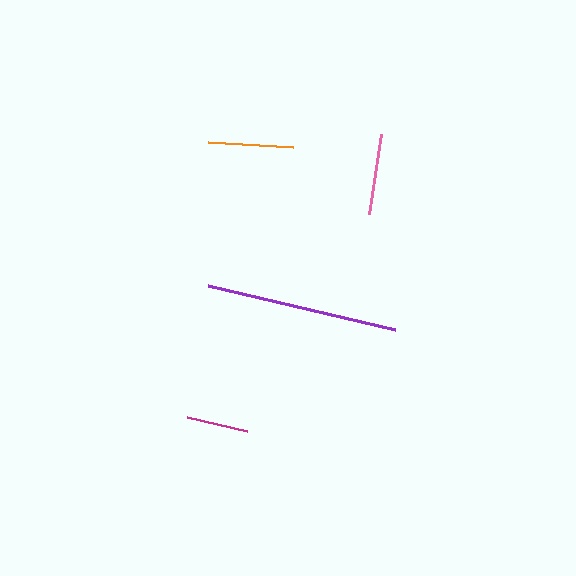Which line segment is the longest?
The purple line is the longest at approximately 192 pixels.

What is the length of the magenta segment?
The magenta segment is approximately 61 pixels long.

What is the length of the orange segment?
The orange segment is approximately 85 pixels long.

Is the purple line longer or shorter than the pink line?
The purple line is longer than the pink line.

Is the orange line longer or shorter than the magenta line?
The orange line is longer than the magenta line.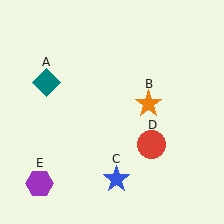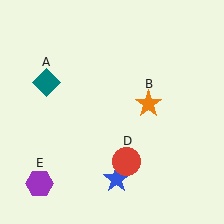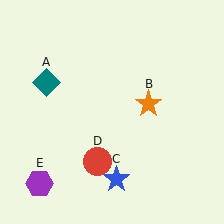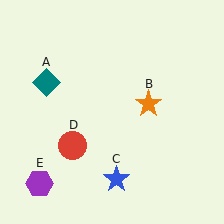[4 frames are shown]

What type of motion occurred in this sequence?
The red circle (object D) rotated clockwise around the center of the scene.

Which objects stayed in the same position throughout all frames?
Teal diamond (object A) and orange star (object B) and blue star (object C) and purple hexagon (object E) remained stationary.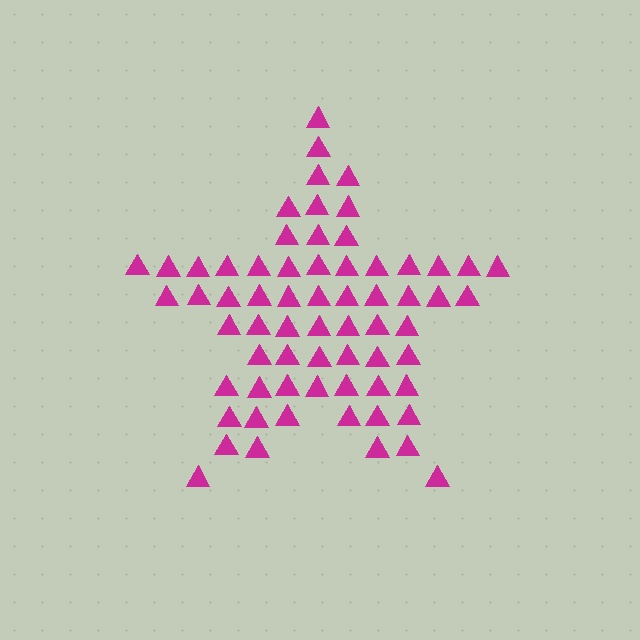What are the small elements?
The small elements are triangles.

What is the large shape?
The large shape is a star.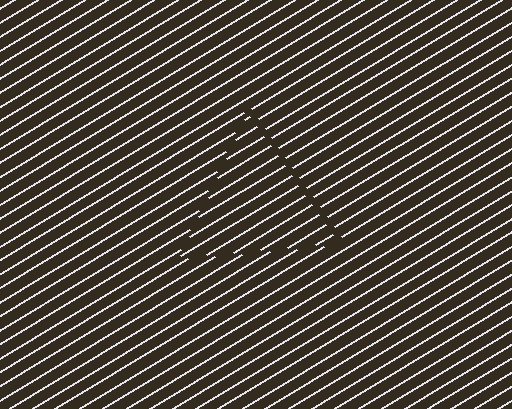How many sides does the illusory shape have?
3 sides — the line-ends trace a triangle.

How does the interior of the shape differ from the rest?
The interior of the shape contains the same grating, shifted by half a period — the contour is defined by the phase discontinuity where line-ends from the inner and outer gratings abut.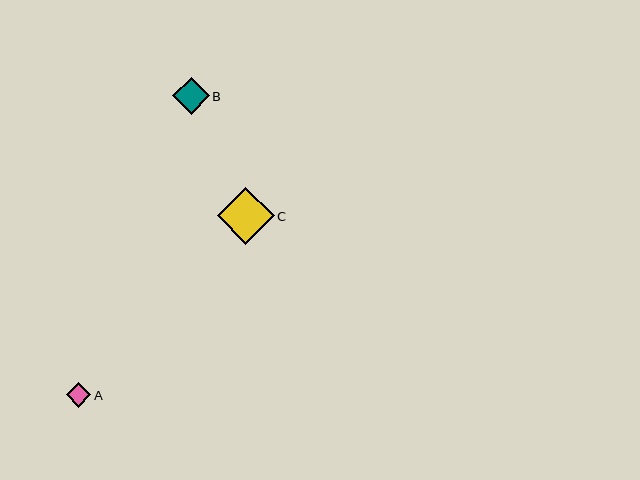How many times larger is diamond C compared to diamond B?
Diamond C is approximately 1.6 times the size of diamond B.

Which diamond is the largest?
Diamond C is the largest with a size of approximately 57 pixels.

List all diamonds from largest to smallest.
From largest to smallest: C, B, A.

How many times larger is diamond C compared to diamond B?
Diamond C is approximately 1.6 times the size of diamond B.